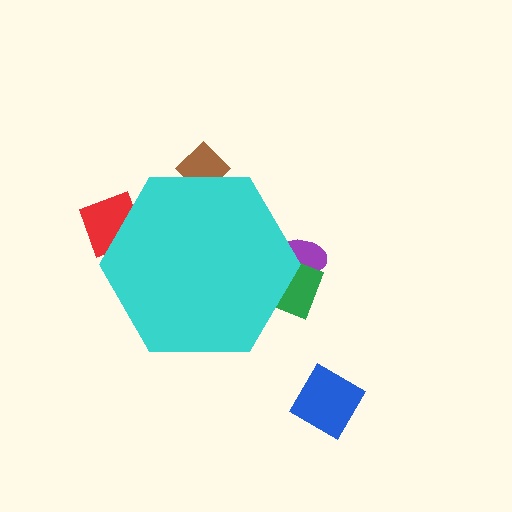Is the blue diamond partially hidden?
No, the blue diamond is fully visible.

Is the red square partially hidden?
Yes, the red square is partially hidden behind the cyan hexagon.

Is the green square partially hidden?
Yes, the green square is partially hidden behind the cyan hexagon.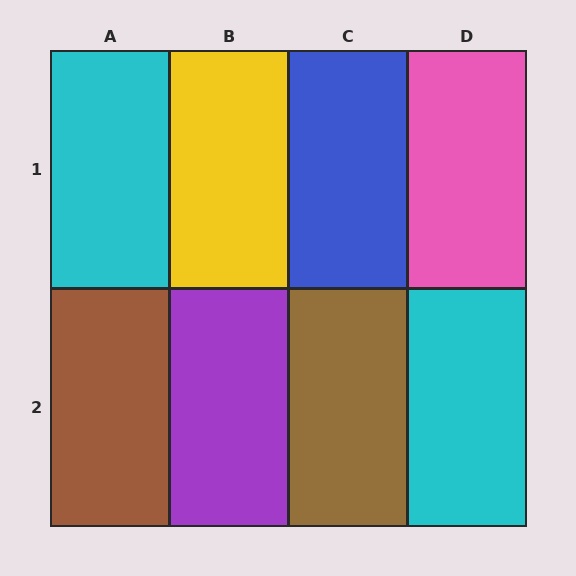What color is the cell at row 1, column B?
Yellow.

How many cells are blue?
1 cell is blue.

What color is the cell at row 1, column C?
Blue.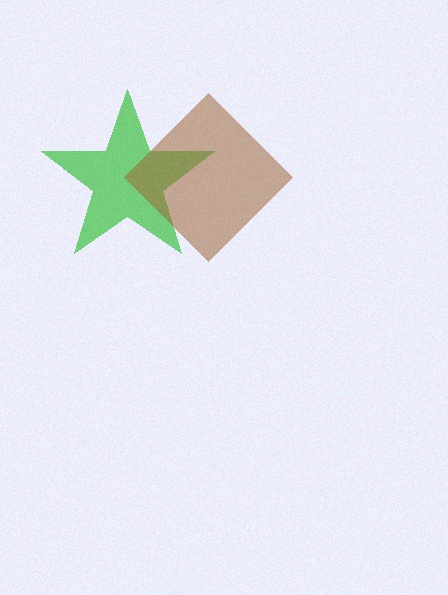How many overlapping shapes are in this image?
There are 2 overlapping shapes in the image.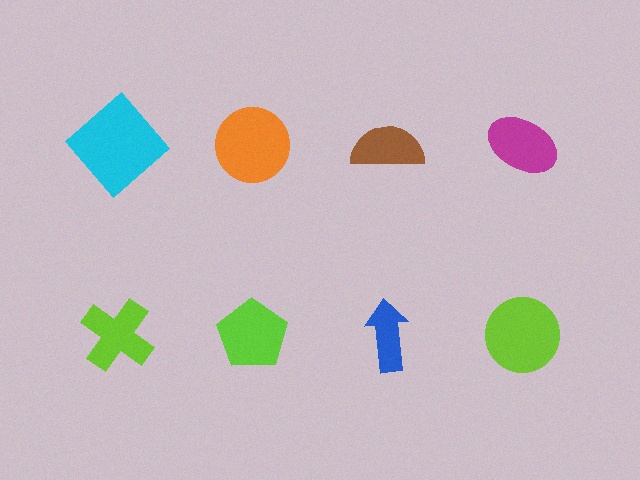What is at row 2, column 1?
A lime cross.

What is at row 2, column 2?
A lime pentagon.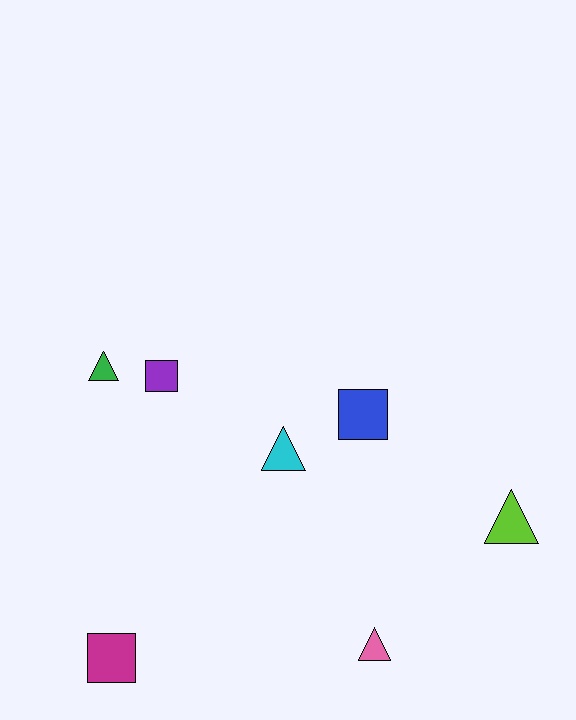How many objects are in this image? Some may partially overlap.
There are 7 objects.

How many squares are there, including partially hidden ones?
There are 3 squares.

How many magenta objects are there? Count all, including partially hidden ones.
There is 1 magenta object.